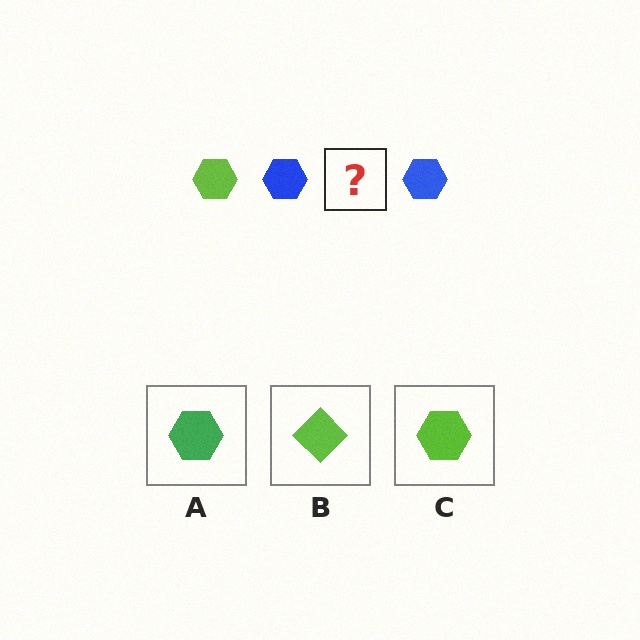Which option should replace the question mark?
Option C.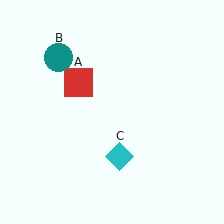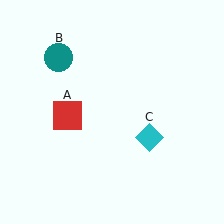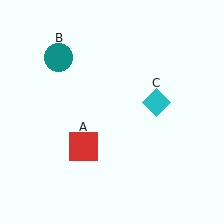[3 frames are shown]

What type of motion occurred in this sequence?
The red square (object A), cyan diamond (object C) rotated counterclockwise around the center of the scene.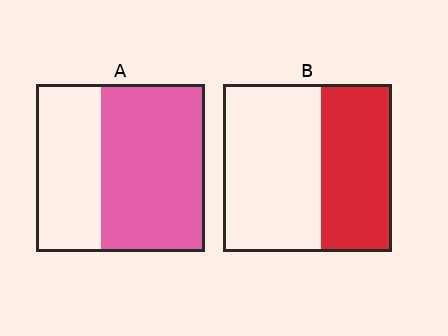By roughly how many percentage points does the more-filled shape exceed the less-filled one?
By roughly 20 percentage points (A over B).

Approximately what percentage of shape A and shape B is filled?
A is approximately 60% and B is approximately 40%.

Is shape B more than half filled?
No.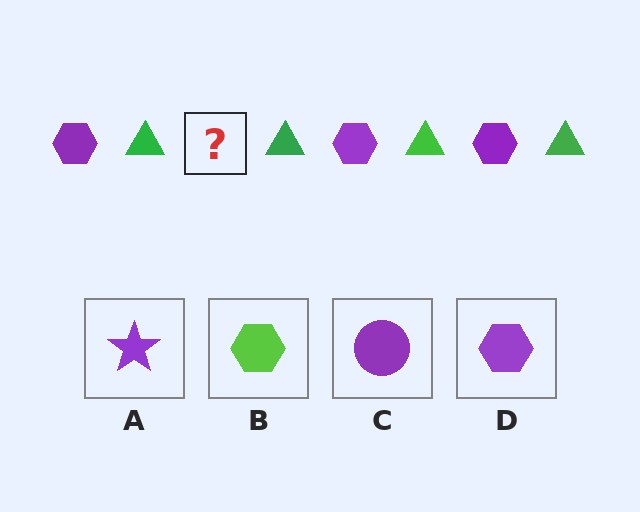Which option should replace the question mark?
Option D.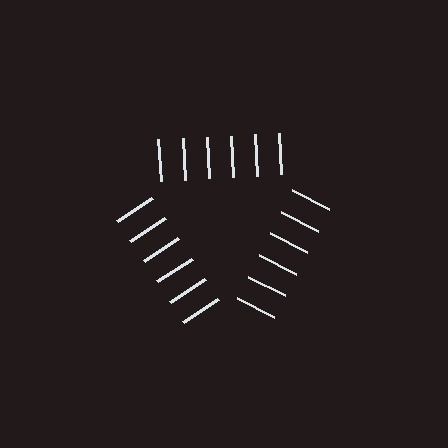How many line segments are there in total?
18 — 6 along each of the 3 edges.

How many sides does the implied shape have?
3 sides — the line-ends trace a triangle.